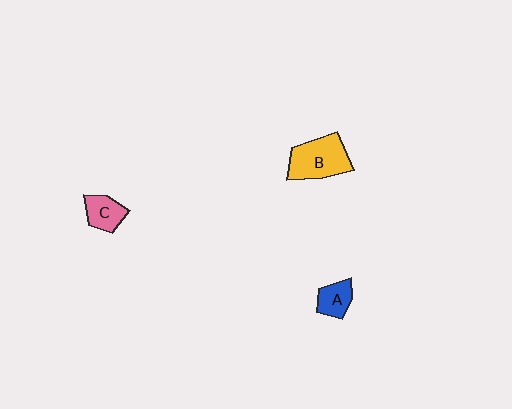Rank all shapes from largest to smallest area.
From largest to smallest: B (yellow), C (pink), A (blue).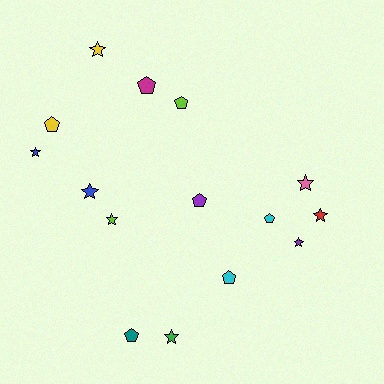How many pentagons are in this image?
There are 7 pentagons.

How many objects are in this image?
There are 15 objects.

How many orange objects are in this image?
There are no orange objects.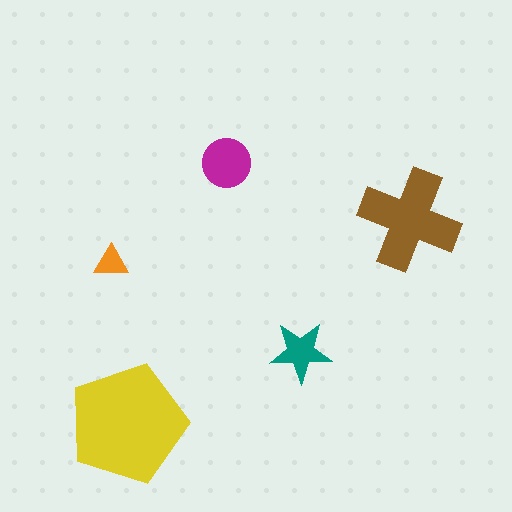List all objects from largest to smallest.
The yellow pentagon, the brown cross, the magenta circle, the teal star, the orange triangle.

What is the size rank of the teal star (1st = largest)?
4th.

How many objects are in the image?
There are 5 objects in the image.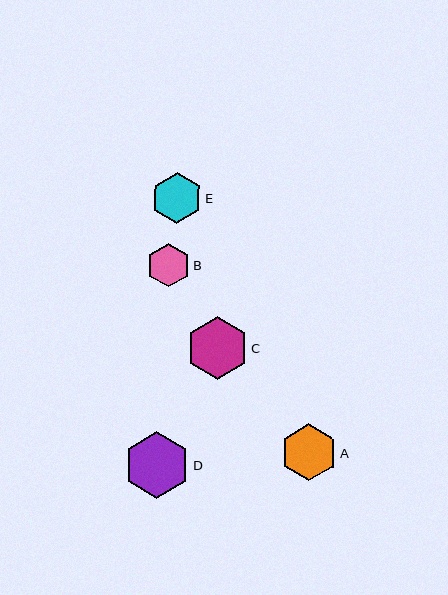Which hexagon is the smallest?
Hexagon B is the smallest with a size of approximately 43 pixels.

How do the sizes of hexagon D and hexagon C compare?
Hexagon D and hexagon C are approximately the same size.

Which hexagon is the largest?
Hexagon D is the largest with a size of approximately 66 pixels.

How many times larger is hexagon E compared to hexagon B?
Hexagon E is approximately 1.2 times the size of hexagon B.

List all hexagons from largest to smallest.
From largest to smallest: D, C, A, E, B.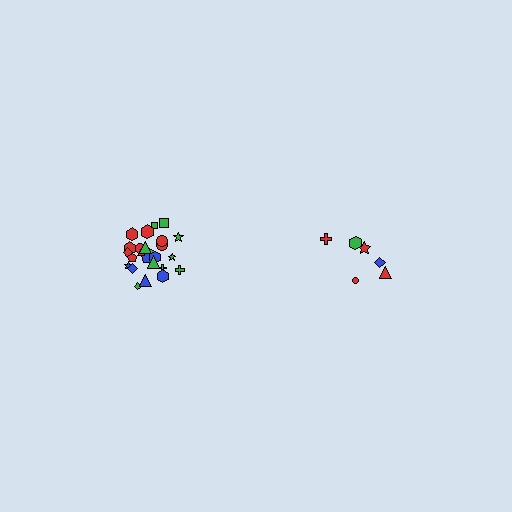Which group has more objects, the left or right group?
The left group.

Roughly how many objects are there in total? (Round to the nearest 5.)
Roughly 30 objects in total.